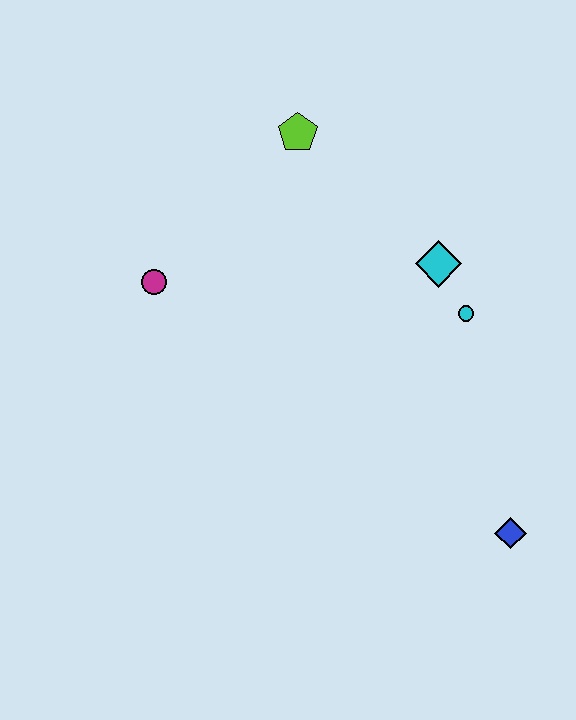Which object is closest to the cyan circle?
The cyan diamond is closest to the cyan circle.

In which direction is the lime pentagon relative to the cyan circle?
The lime pentagon is above the cyan circle.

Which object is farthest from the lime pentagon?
The blue diamond is farthest from the lime pentagon.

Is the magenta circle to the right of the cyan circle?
No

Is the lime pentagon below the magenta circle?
No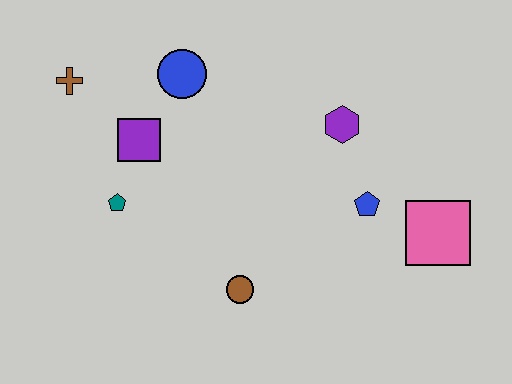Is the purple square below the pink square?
No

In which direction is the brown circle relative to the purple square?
The brown circle is below the purple square.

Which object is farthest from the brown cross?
The pink square is farthest from the brown cross.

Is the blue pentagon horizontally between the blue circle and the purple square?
No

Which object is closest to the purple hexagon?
The blue pentagon is closest to the purple hexagon.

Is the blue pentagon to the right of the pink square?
No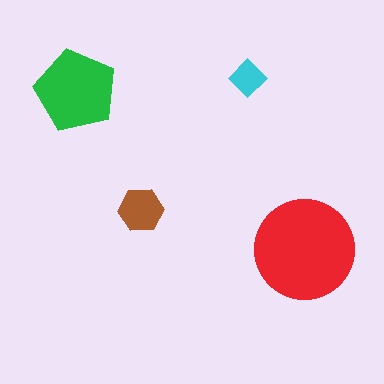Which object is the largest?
The red circle.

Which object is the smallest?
The cyan diamond.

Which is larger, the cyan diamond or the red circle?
The red circle.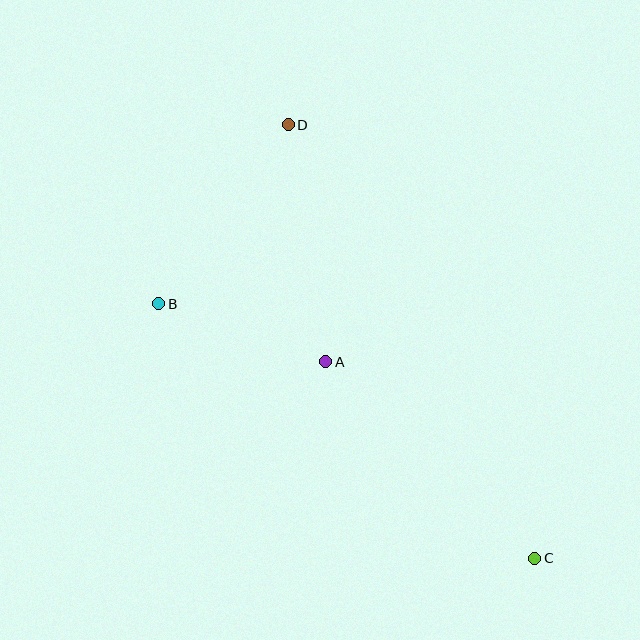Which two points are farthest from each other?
Points C and D are farthest from each other.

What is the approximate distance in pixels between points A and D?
The distance between A and D is approximately 240 pixels.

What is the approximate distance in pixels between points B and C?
The distance between B and C is approximately 454 pixels.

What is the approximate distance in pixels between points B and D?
The distance between B and D is approximately 221 pixels.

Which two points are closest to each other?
Points A and B are closest to each other.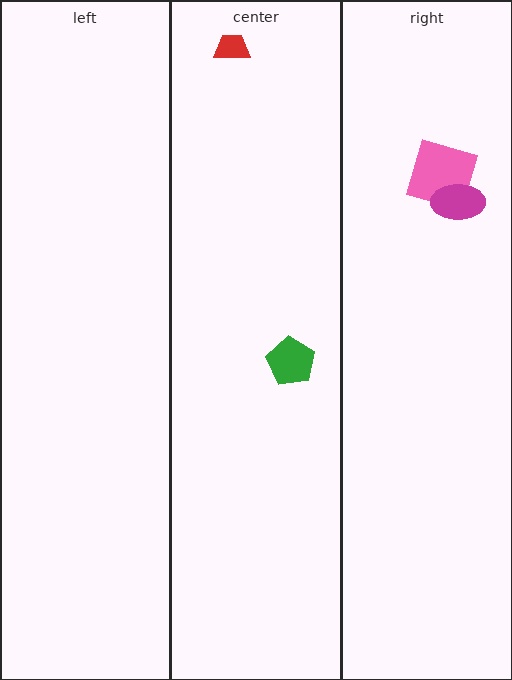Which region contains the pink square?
The right region.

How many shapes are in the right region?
2.